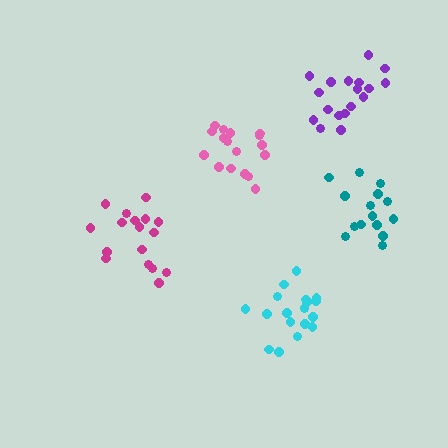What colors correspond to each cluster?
The clusters are colored: magenta, cyan, pink, teal, purple.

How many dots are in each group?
Group 1: 17 dots, Group 2: 19 dots, Group 3: 17 dots, Group 4: 15 dots, Group 5: 18 dots (86 total).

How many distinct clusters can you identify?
There are 5 distinct clusters.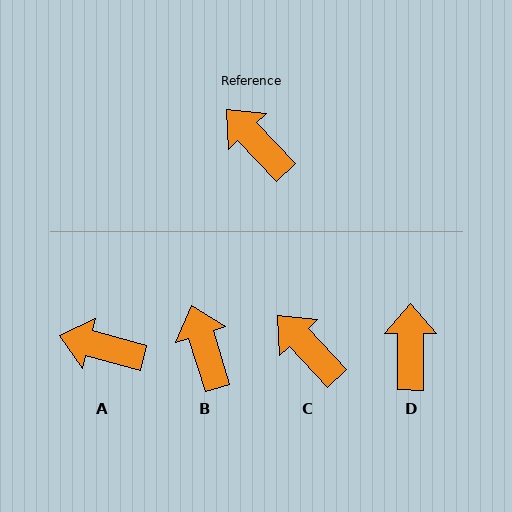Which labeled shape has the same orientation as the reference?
C.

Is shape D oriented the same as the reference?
No, it is off by about 44 degrees.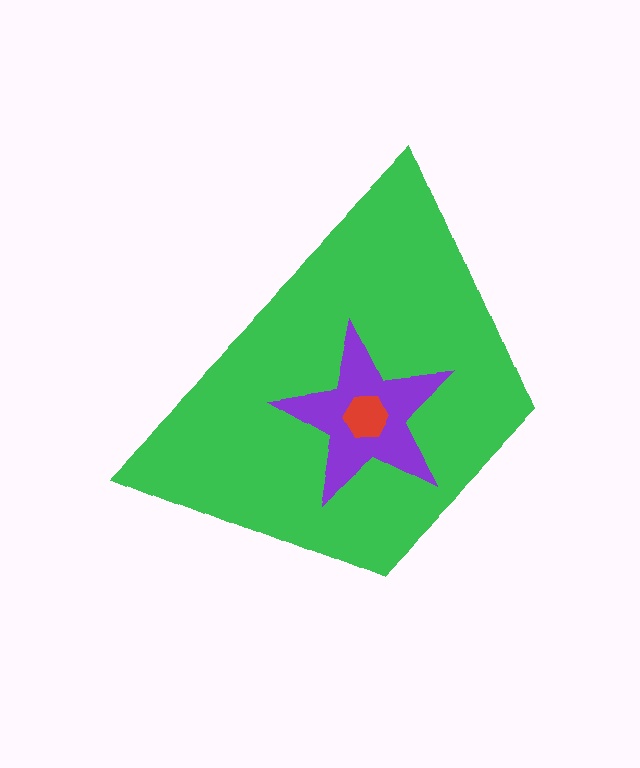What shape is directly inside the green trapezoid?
The purple star.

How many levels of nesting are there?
3.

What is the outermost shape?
The green trapezoid.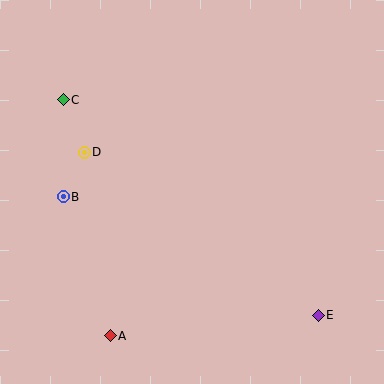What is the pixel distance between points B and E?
The distance between B and E is 281 pixels.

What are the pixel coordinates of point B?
Point B is at (63, 197).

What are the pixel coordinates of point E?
Point E is at (318, 315).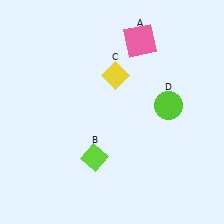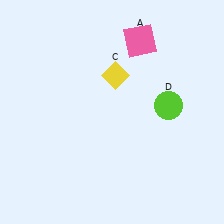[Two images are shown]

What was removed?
The lime diamond (B) was removed in Image 2.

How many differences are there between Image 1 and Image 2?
There is 1 difference between the two images.